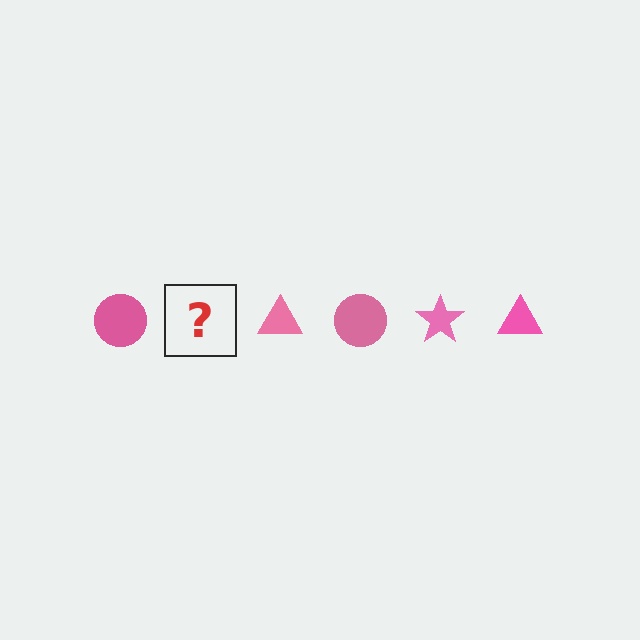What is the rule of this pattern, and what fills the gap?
The rule is that the pattern cycles through circle, star, triangle shapes in pink. The gap should be filled with a pink star.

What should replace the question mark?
The question mark should be replaced with a pink star.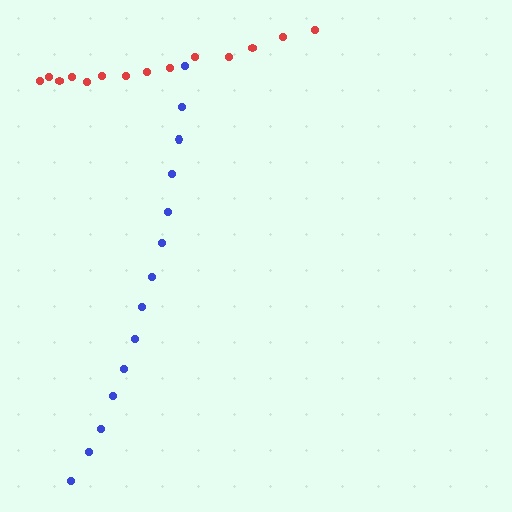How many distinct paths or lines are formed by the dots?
There are 2 distinct paths.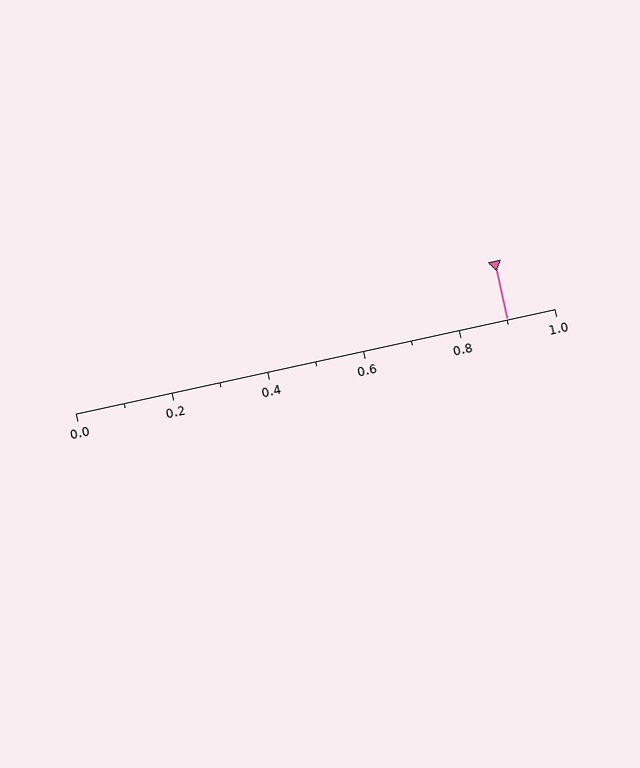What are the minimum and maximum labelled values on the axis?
The axis runs from 0.0 to 1.0.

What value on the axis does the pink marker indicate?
The marker indicates approximately 0.9.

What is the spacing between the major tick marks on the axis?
The major ticks are spaced 0.2 apart.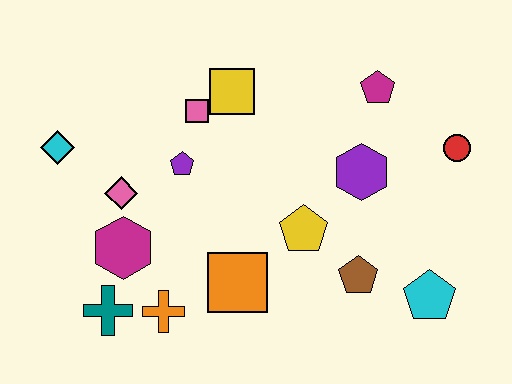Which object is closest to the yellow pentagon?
The brown pentagon is closest to the yellow pentagon.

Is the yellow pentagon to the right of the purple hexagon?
No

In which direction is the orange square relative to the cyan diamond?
The orange square is to the right of the cyan diamond.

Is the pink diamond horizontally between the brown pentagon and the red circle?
No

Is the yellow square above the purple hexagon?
Yes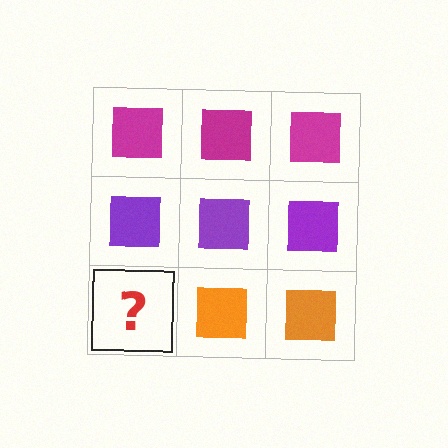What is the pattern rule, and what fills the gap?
The rule is that each row has a consistent color. The gap should be filled with an orange square.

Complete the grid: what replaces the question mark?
The question mark should be replaced with an orange square.